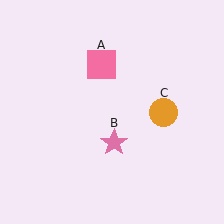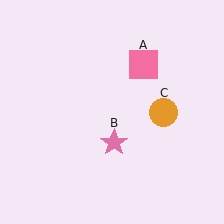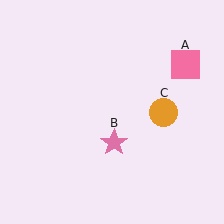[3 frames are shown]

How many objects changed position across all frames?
1 object changed position: pink square (object A).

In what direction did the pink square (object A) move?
The pink square (object A) moved right.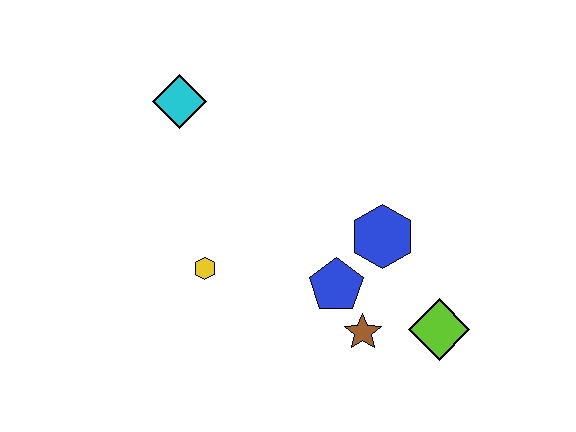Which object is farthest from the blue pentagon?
The cyan diamond is farthest from the blue pentagon.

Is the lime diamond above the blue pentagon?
No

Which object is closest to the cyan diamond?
The yellow hexagon is closest to the cyan diamond.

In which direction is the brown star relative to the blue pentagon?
The brown star is below the blue pentagon.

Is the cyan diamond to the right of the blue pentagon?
No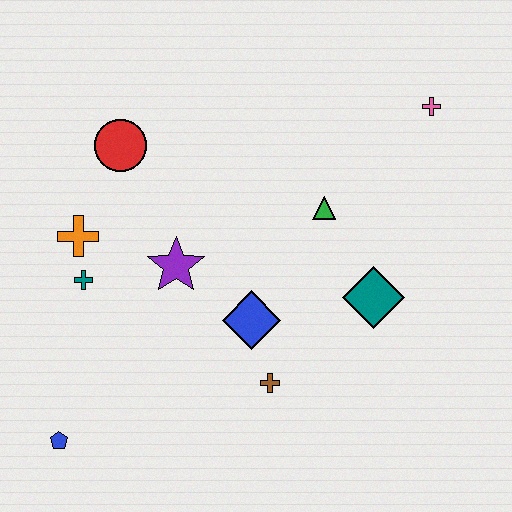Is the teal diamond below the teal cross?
Yes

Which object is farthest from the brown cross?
The pink cross is farthest from the brown cross.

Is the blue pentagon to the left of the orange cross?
Yes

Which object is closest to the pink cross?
The green triangle is closest to the pink cross.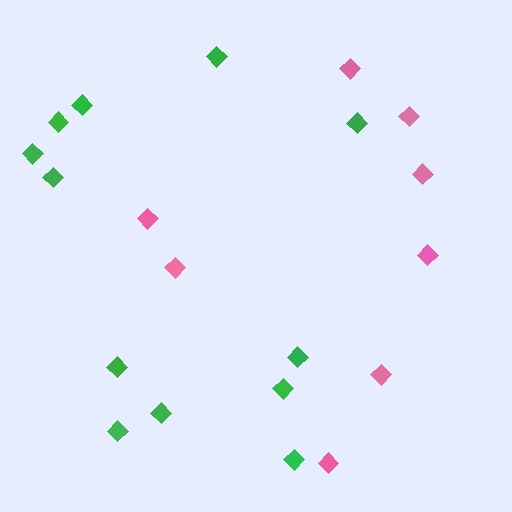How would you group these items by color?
There are 2 groups: one group of green diamonds (12) and one group of pink diamonds (8).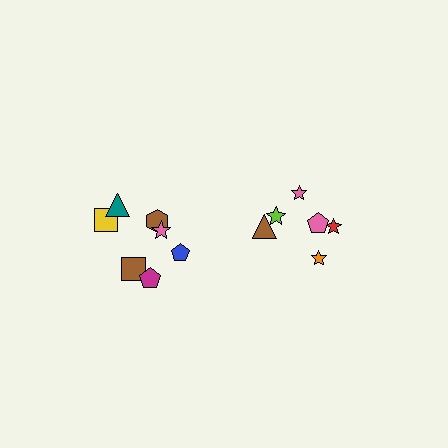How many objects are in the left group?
There are 8 objects.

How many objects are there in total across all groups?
There are 14 objects.